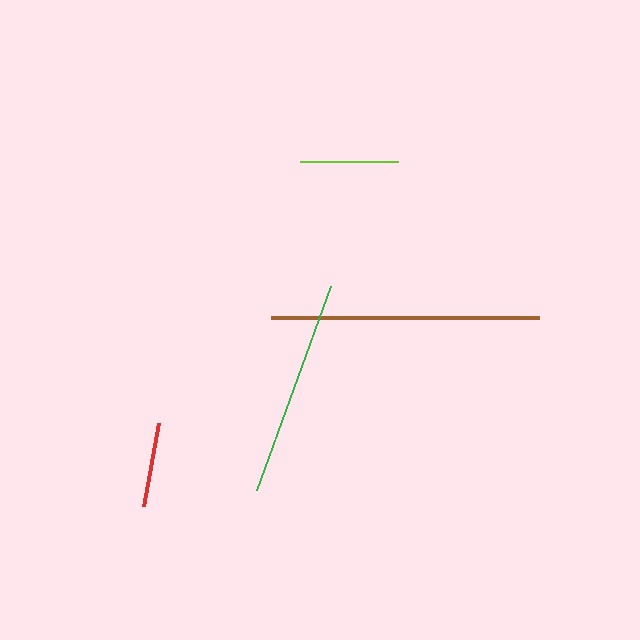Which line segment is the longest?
The brown line is the longest at approximately 269 pixels.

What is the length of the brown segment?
The brown segment is approximately 269 pixels long.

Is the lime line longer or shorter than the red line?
The lime line is longer than the red line.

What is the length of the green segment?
The green segment is approximately 217 pixels long.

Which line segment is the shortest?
The red line is the shortest at approximately 85 pixels.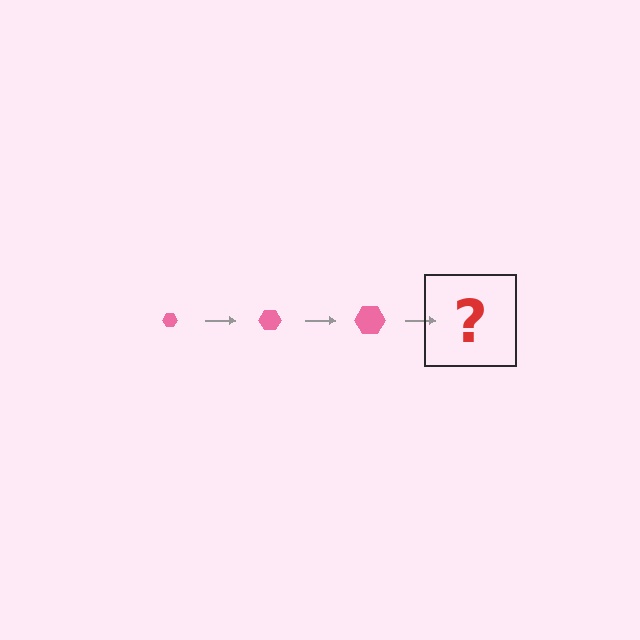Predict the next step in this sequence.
The next step is a pink hexagon, larger than the previous one.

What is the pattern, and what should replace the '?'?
The pattern is that the hexagon gets progressively larger each step. The '?' should be a pink hexagon, larger than the previous one.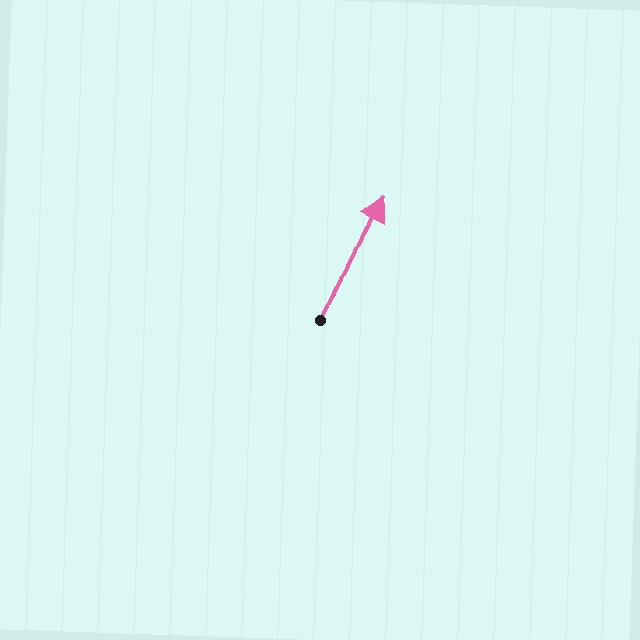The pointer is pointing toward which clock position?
Roughly 1 o'clock.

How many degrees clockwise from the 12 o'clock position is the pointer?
Approximately 25 degrees.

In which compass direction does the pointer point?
Northeast.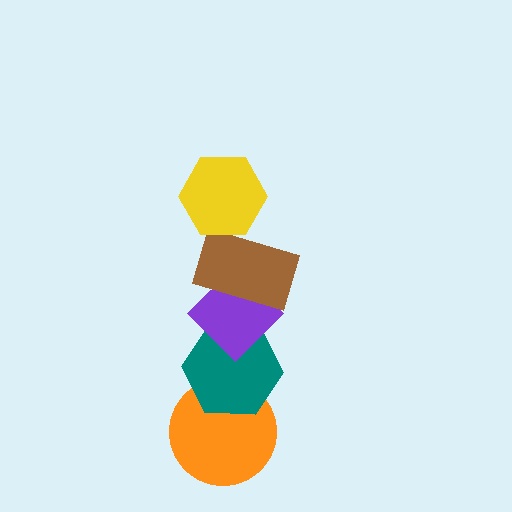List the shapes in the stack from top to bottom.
From top to bottom: the yellow hexagon, the brown rectangle, the purple diamond, the teal hexagon, the orange circle.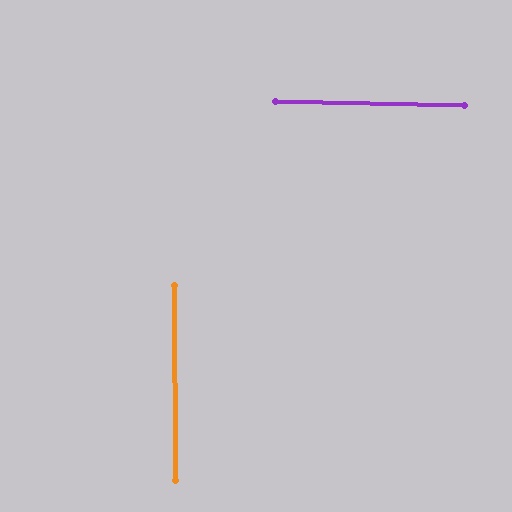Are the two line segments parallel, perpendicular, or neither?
Perpendicular — they meet at approximately 89°.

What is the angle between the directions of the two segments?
Approximately 89 degrees.